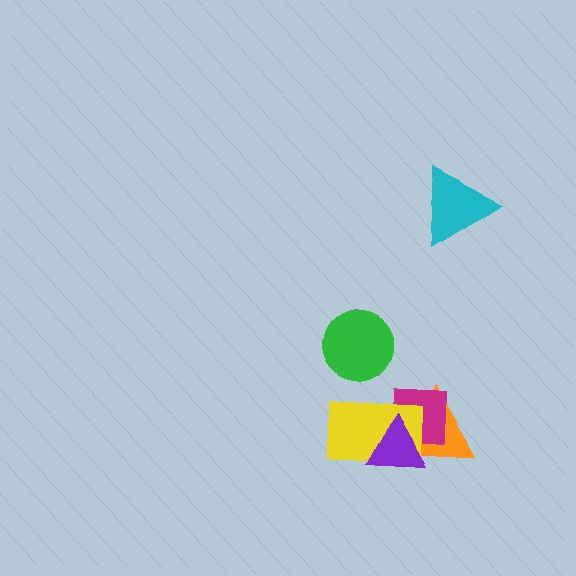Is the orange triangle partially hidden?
Yes, it is partially covered by another shape.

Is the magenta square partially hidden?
Yes, it is partially covered by another shape.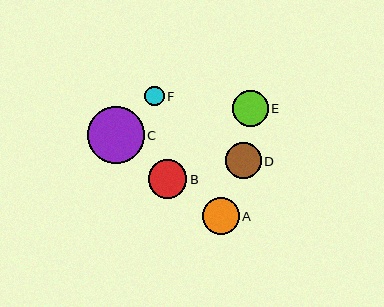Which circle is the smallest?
Circle F is the smallest with a size of approximately 19 pixels.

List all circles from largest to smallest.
From largest to smallest: C, B, A, D, E, F.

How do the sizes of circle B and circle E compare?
Circle B and circle E are approximately the same size.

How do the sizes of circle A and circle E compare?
Circle A and circle E are approximately the same size.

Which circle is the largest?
Circle C is the largest with a size of approximately 57 pixels.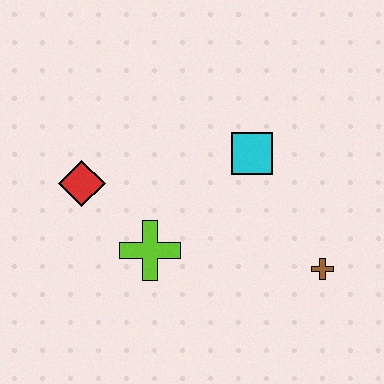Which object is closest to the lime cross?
The red diamond is closest to the lime cross.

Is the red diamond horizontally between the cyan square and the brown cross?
No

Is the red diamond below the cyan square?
Yes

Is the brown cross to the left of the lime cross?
No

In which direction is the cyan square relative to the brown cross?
The cyan square is above the brown cross.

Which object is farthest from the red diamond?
The brown cross is farthest from the red diamond.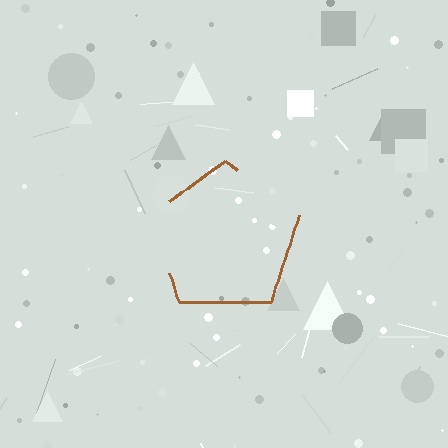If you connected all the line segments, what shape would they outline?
They would outline a pentagon.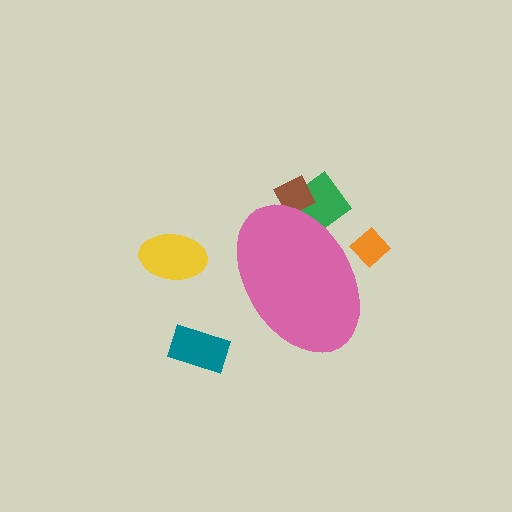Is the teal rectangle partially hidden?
No, the teal rectangle is fully visible.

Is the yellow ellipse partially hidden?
No, the yellow ellipse is fully visible.